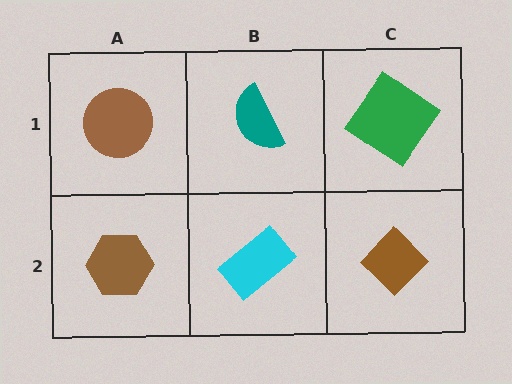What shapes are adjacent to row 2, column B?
A teal semicircle (row 1, column B), a brown hexagon (row 2, column A), a brown diamond (row 2, column C).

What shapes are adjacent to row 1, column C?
A brown diamond (row 2, column C), a teal semicircle (row 1, column B).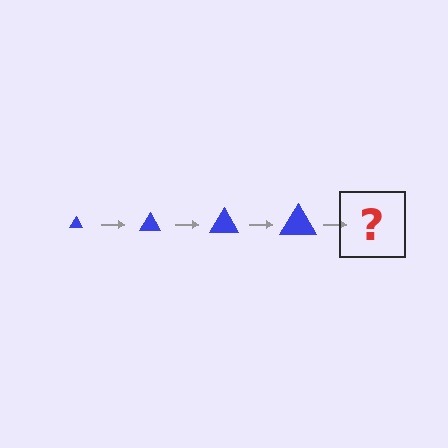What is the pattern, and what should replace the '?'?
The pattern is that the triangle gets progressively larger each step. The '?' should be a blue triangle, larger than the previous one.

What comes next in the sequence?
The next element should be a blue triangle, larger than the previous one.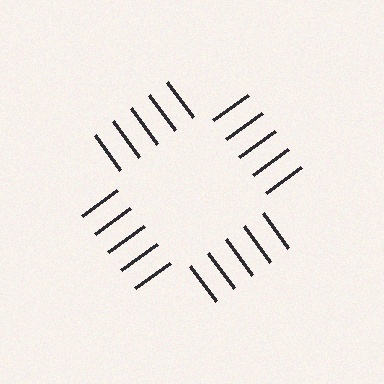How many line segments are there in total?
20 — 5 along each of the 4 edges.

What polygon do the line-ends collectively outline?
An illusory square — the line segments terminate on its edges but no continuous stroke is drawn.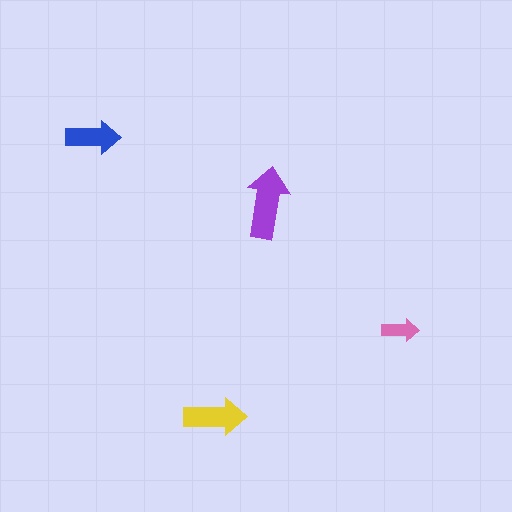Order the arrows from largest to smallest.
the purple one, the yellow one, the blue one, the pink one.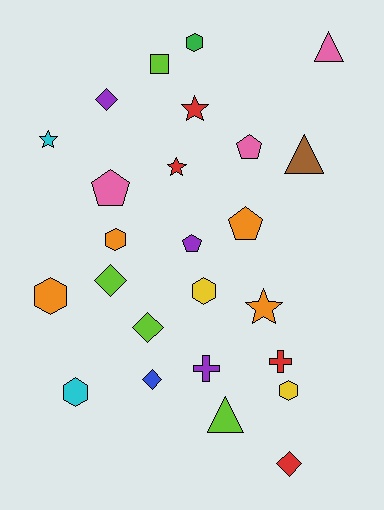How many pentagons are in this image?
There are 4 pentagons.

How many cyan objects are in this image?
There are 2 cyan objects.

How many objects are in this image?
There are 25 objects.